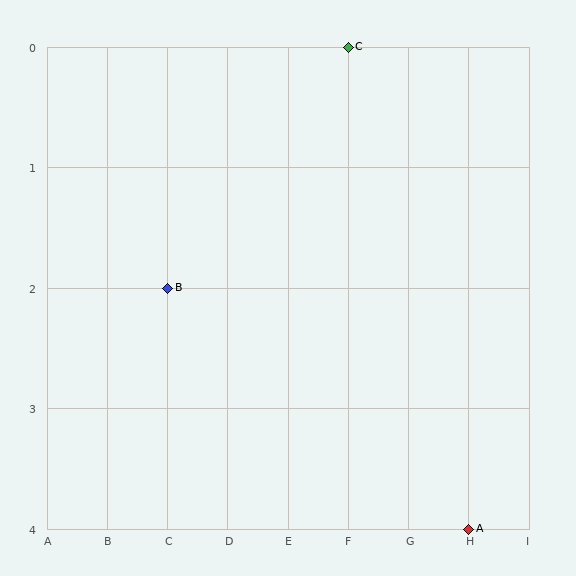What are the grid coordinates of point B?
Point B is at grid coordinates (C, 2).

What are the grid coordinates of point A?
Point A is at grid coordinates (H, 4).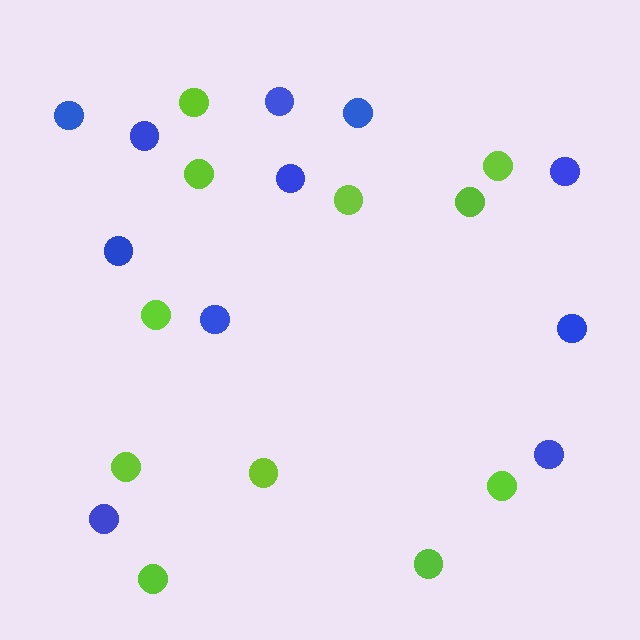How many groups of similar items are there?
There are 2 groups: one group of blue circles (11) and one group of lime circles (11).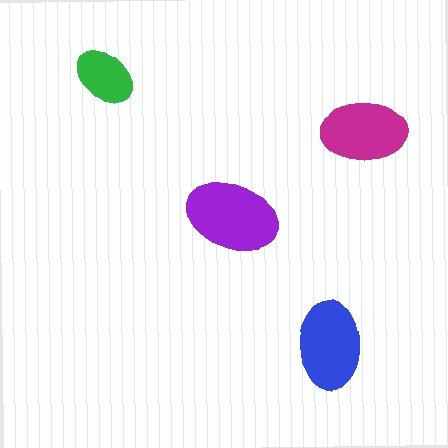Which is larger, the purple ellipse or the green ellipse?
The purple one.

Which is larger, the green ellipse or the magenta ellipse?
The magenta one.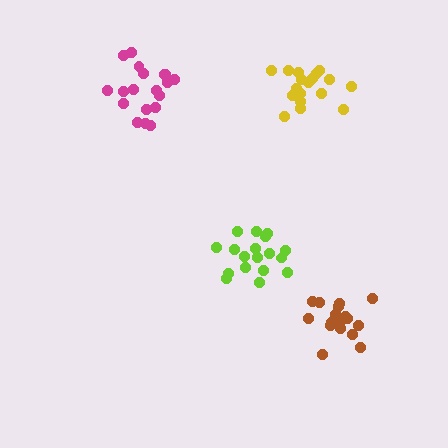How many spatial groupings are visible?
There are 4 spatial groupings.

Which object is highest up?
The yellow cluster is topmost.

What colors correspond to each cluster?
The clusters are colored: brown, lime, magenta, yellow.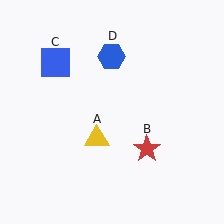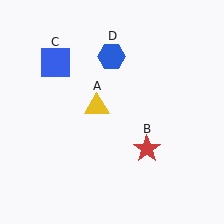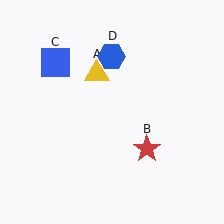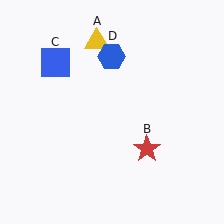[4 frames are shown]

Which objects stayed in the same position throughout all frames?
Red star (object B) and blue square (object C) and blue hexagon (object D) remained stationary.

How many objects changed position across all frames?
1 object changed position: yellow triangle (object A).